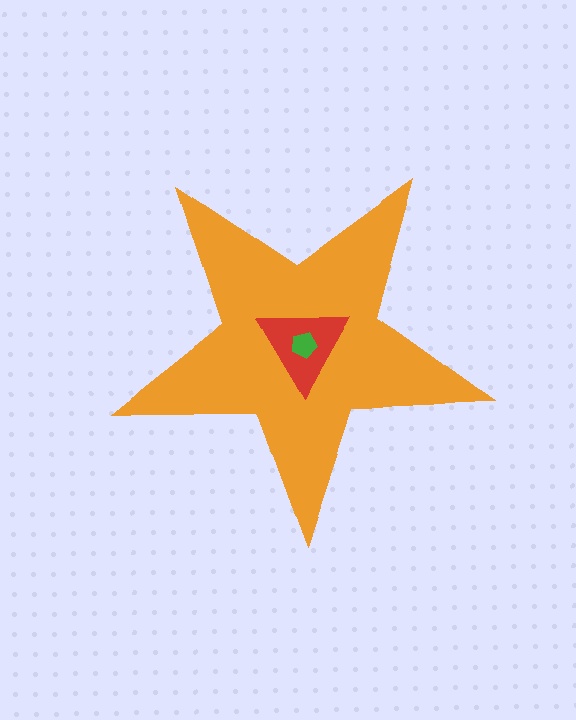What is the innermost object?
The green pentagon.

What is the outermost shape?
The orange star.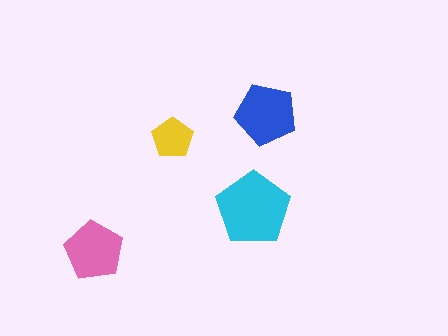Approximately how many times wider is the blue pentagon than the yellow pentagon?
About 1.5 times wider.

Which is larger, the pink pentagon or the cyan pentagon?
The cyan one.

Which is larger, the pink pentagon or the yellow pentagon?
The pink one.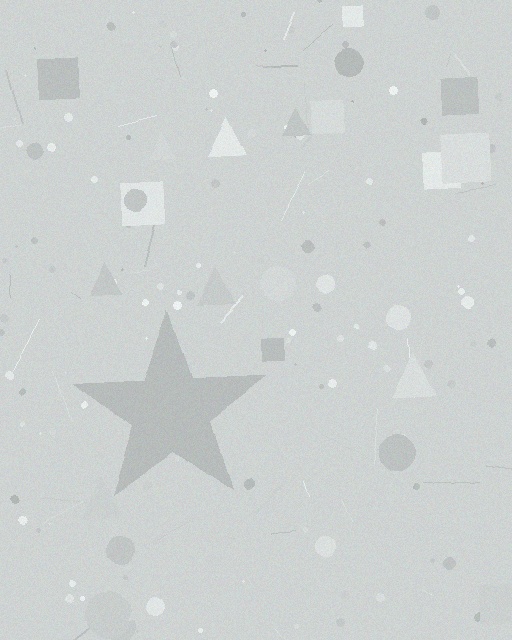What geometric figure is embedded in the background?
A star is embedded in the background.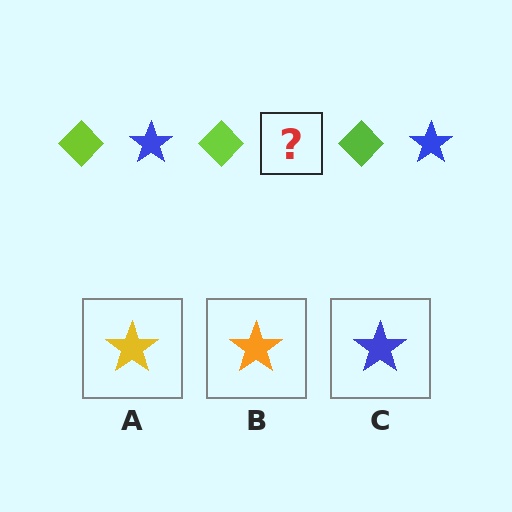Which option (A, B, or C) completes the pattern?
C.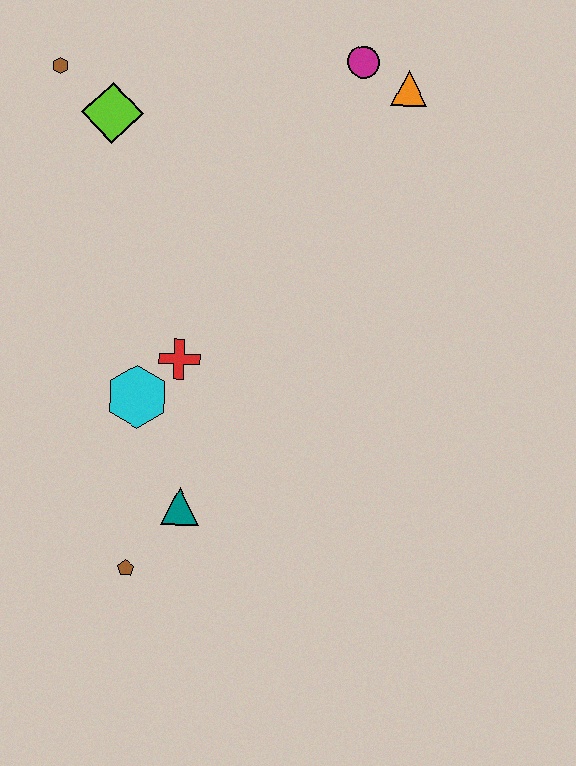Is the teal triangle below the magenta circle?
Yes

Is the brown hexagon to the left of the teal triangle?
Yes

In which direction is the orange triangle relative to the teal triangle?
The orange triangle is above the teal triangle.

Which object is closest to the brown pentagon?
The teal triangle is closest to the brown pentagon.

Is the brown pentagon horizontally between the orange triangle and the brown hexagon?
Yes